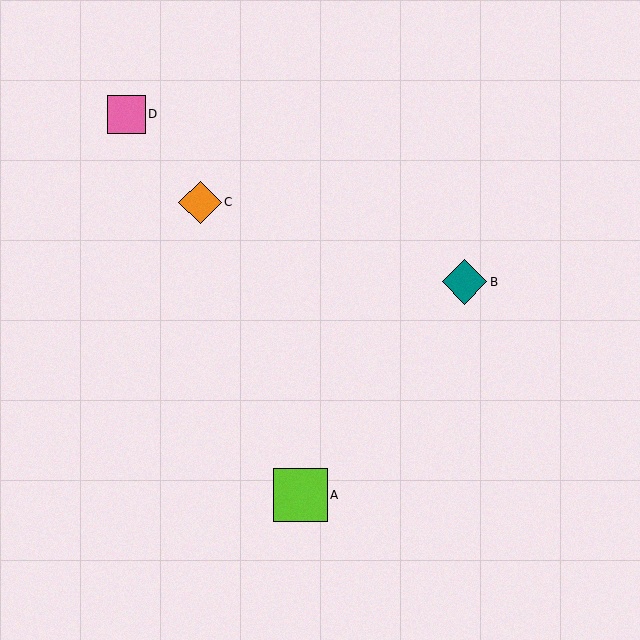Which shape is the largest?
The lime square (labeled A) is the largest.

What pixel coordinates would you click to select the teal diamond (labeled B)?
Click at (465, 282) to select the teal diamond B.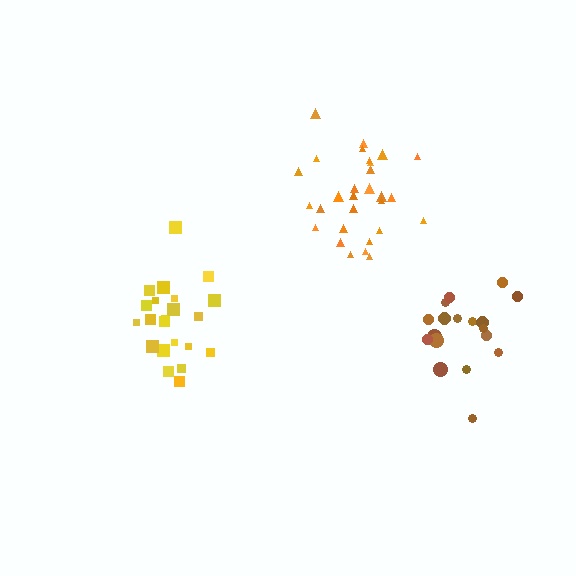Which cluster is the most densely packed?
Brown.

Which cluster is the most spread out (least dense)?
Yellow.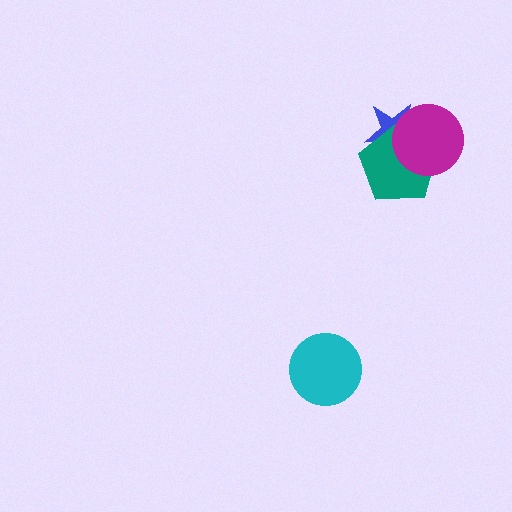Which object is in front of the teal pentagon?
The magenta circle is in front of the teal pentagon.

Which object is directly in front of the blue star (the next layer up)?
The teal pentagon is directly in front of the blue star.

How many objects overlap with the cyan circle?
0 objects overlap with the cyan circle.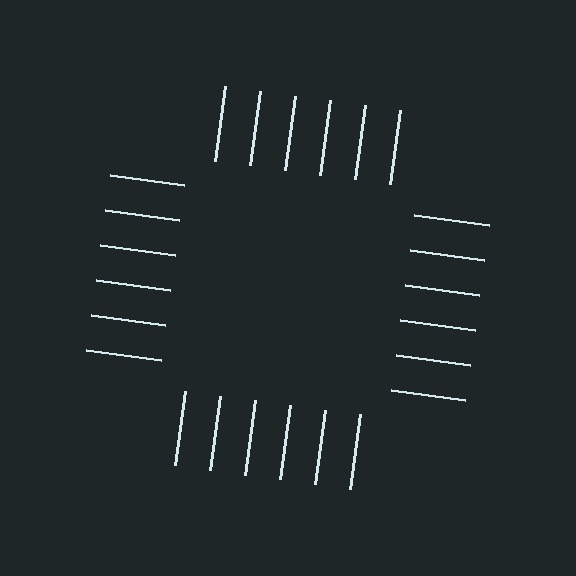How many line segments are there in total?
24 — 6 along each of the 4 edges.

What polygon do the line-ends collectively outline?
An illusory square — the line segments terminate on its edges but no continuous stroke is drawn.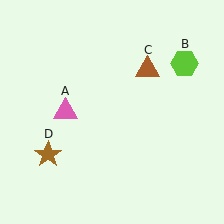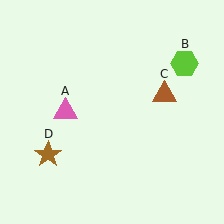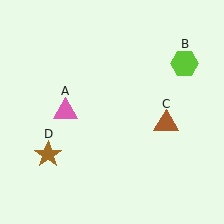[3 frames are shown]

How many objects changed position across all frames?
1 object changed position: brown triangle (object C).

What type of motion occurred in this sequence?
The brown triangle (object C) rotated clockwise around the center of the scene.